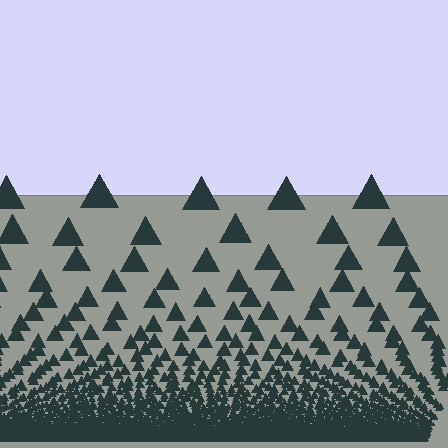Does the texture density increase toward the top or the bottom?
Density increases toward the bottom.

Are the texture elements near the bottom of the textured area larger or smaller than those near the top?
Smaller. The gradient is inverted — elements near the bottom are smaller and denser.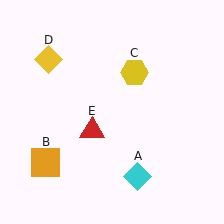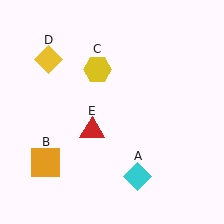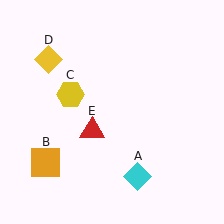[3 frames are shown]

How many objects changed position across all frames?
1 object changed position: yellow hexagon (object C).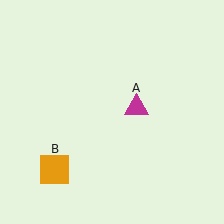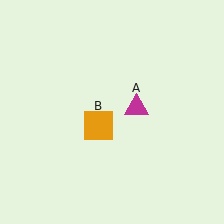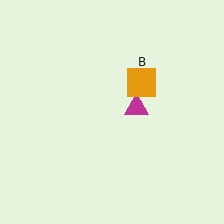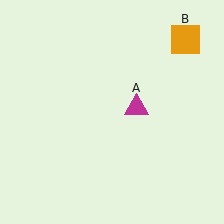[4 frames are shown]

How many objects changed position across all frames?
1 object changed position: orange square (object B).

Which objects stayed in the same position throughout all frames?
Magenta triangle (object A) remained stationary.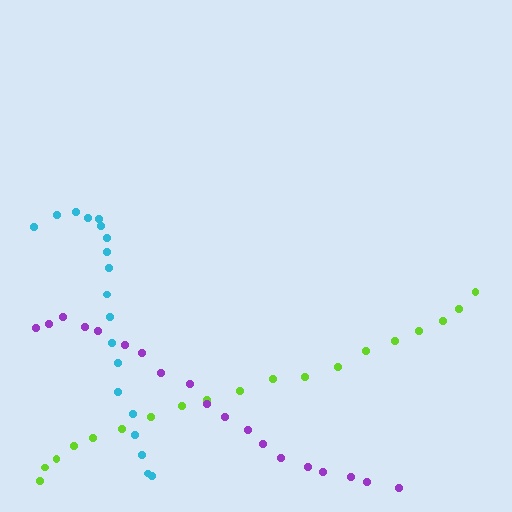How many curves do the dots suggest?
There are 3 distinct paths.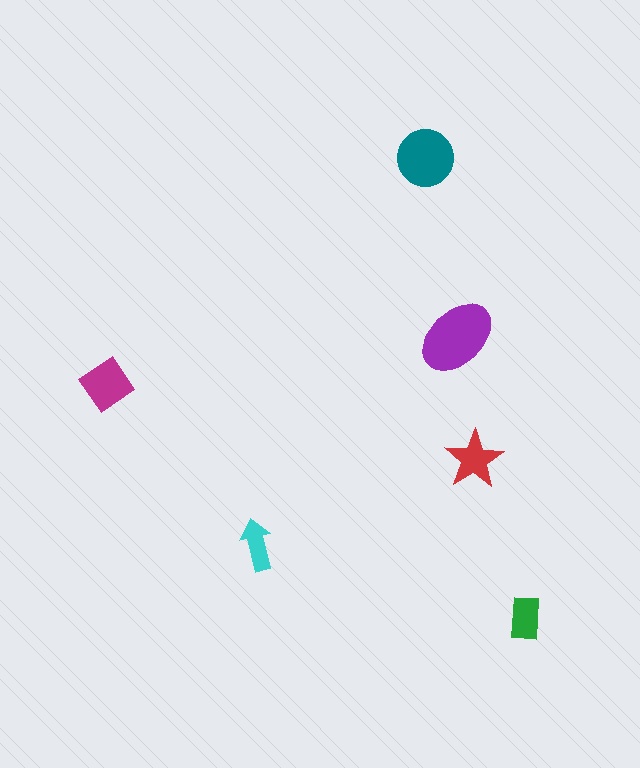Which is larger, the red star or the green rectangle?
The red star.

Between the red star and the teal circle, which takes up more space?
The teal circle.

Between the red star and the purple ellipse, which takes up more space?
The purple ellipse.